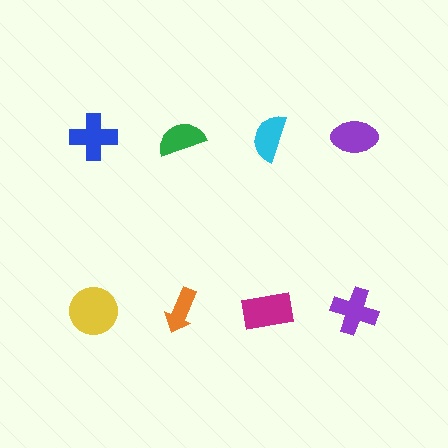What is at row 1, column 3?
A cyan semicircle.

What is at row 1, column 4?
A purple ellipse.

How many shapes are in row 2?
4 shapes.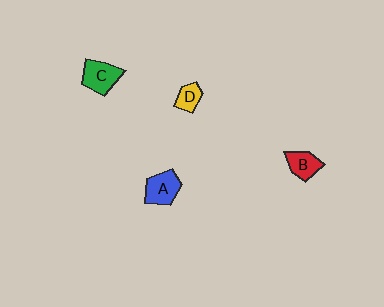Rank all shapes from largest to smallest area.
From largest to smallest: C (green), A (blue), B (red), D (yellow).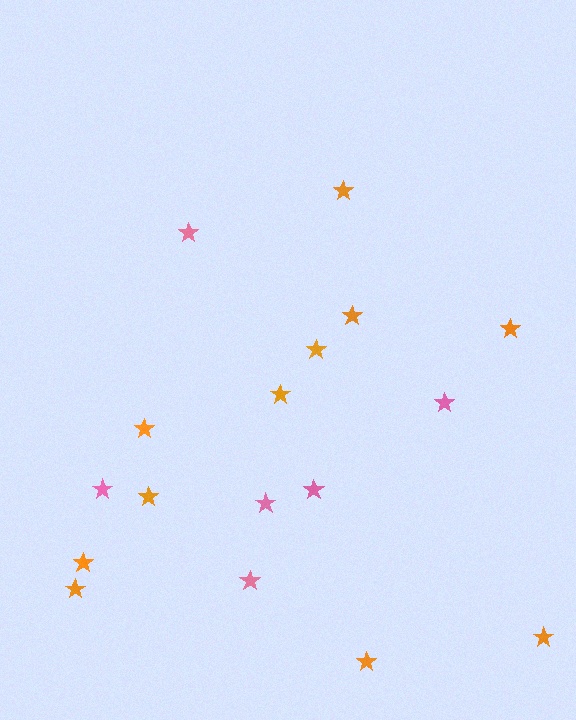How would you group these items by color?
There are 2 groups: one group of pink stars (6) and one group of orange stars (11).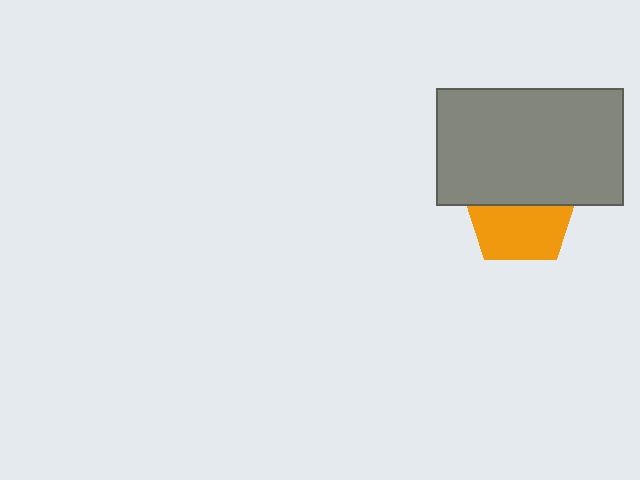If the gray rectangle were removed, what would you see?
You would see the complete orange pentagon.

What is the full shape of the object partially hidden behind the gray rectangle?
The partially hidden object is an orange pentagon.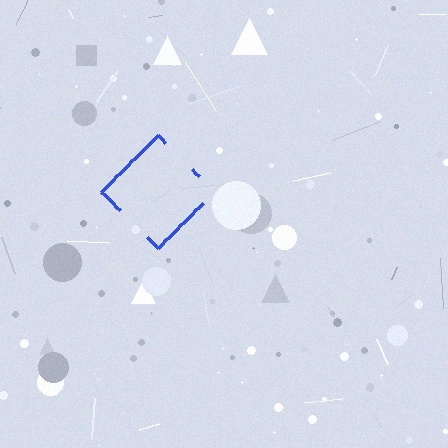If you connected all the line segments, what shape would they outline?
They would outline a diamond.